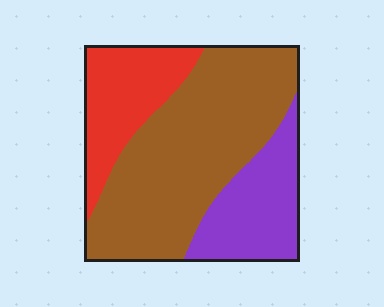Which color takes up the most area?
Brown, at roughly 55%.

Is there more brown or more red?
Brown.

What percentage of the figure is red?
Red takes up less than a quarter of the figure.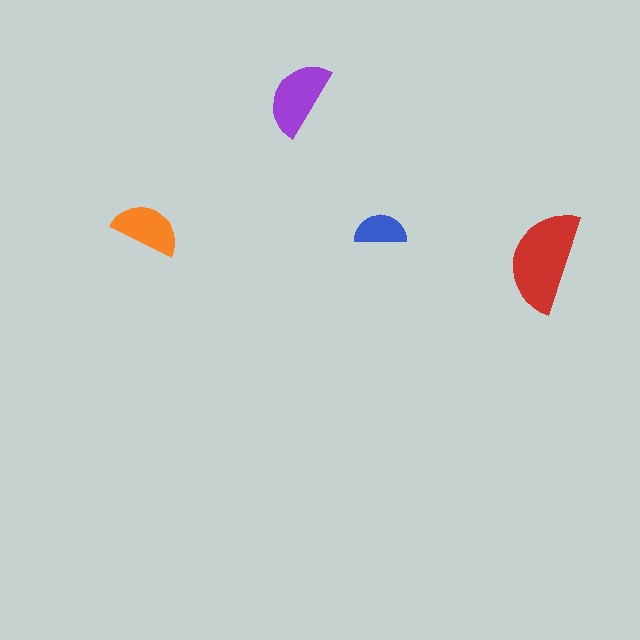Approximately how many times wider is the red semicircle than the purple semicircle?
About 1.5 times wider.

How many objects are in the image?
There are 4 objects in the image.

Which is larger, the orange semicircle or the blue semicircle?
The orange one.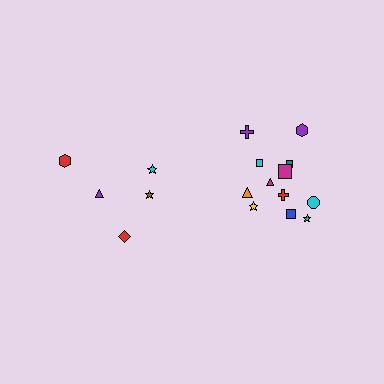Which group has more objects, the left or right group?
The right group.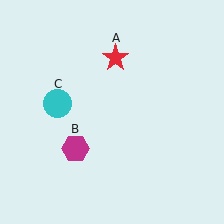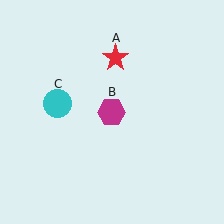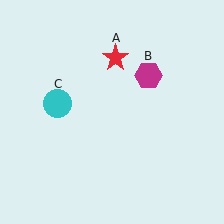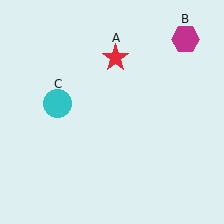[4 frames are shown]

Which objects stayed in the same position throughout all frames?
Red star (object A) and cyan circle (object C) remained stationary.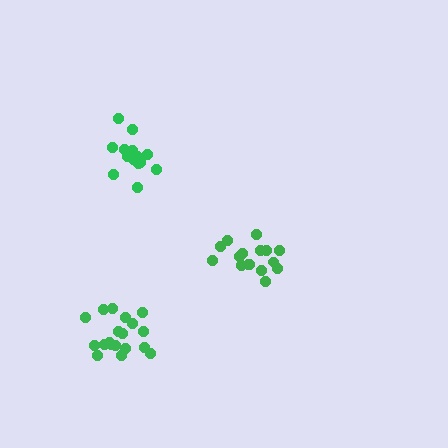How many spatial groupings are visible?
There are 3 spatial groupings.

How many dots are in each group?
Group 1: 14 dots, Group 2: 16 dots, Group 3: 19 dots (49 total).